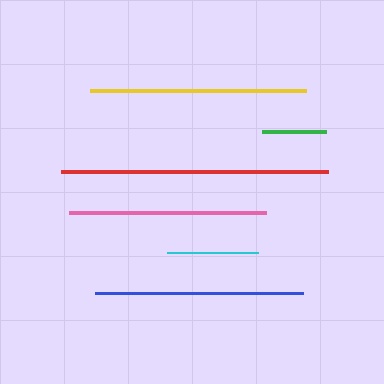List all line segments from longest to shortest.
From longest to shortest: red, yellow, blue, pink, cyan, green.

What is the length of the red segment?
The red segment is approximately 267 pixels long.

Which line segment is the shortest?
The green line is the shortest at approximately 64 pixels.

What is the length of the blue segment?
The blue segment is approximately 209 pixels long.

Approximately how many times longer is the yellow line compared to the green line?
The yellow line is approximately 3.4 times the length of the green line.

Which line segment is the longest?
The red line is the longest at approximately 267 pixels.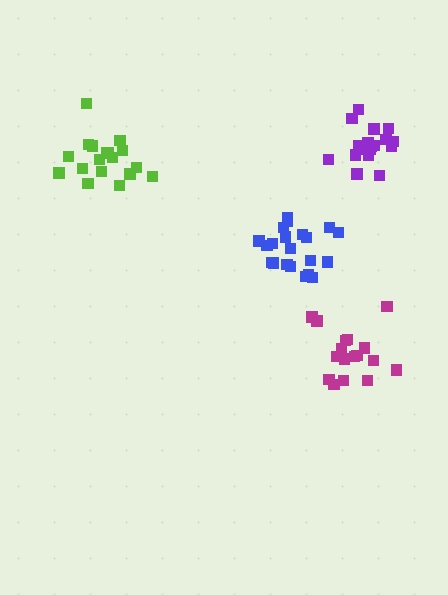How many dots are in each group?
Group 1: 21 dots, Group 2: 17 dots, Group 3: 18 dots, Group 4: 18 dots (74 total).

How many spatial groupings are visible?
There are 4 spatial groupings.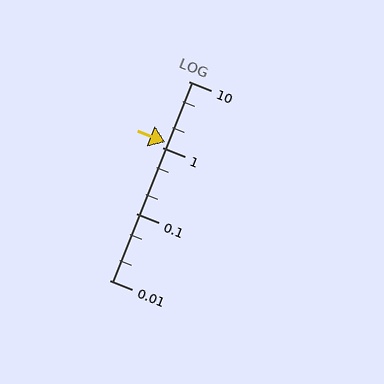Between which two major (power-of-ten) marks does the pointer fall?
The pointer is between 1 and 10.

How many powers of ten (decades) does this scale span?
The scale spans 3 decades, from 0.01 to 10.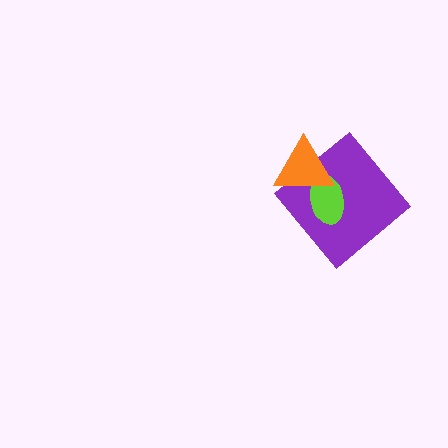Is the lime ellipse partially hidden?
Yes, it is partially covered by another shape.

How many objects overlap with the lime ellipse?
2 objects overlap with the lime ellipse.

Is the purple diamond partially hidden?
Yes, it is partially covered by another shape.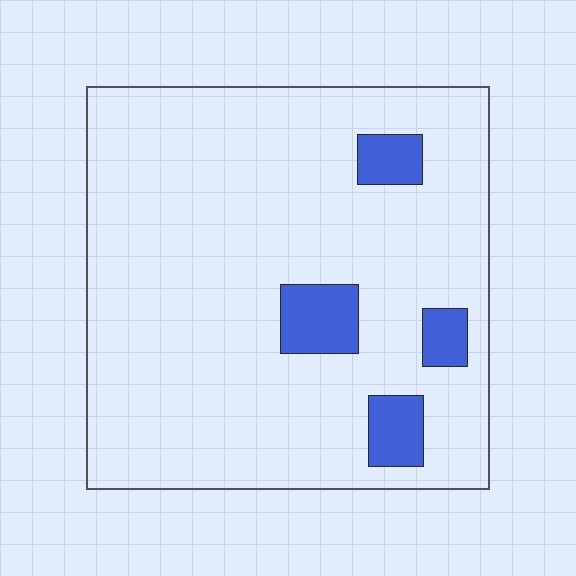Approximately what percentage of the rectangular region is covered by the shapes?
Approximately 10%.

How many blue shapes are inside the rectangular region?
4.